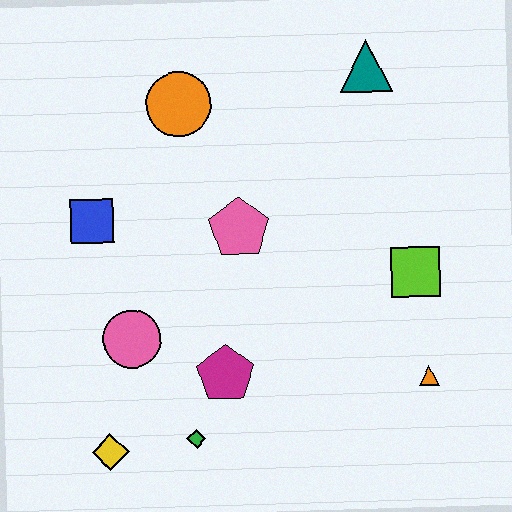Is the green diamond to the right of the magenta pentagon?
No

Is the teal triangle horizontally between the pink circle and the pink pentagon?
No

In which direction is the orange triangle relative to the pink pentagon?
The orange triangle is to the right of the pink pentagon.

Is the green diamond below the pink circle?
Yes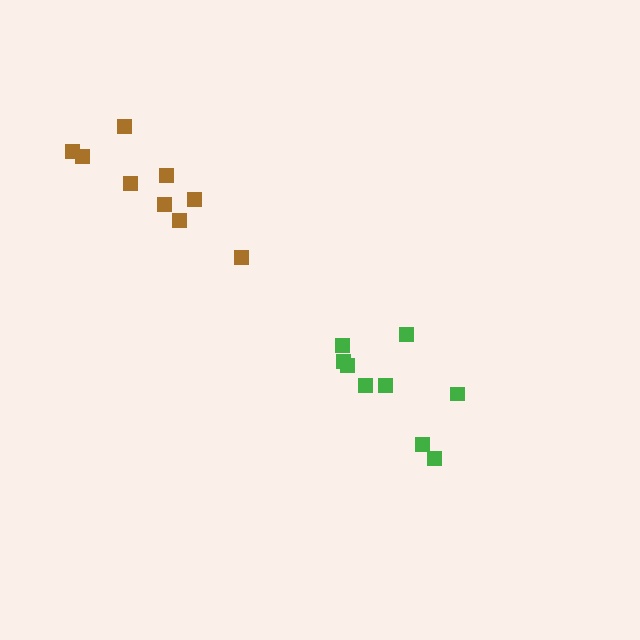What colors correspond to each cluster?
The clusters are colored: brown, green.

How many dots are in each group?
Group 1: 9 dots, Group 2: 9 dots (18 total).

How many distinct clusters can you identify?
There are 2 distinct clusters.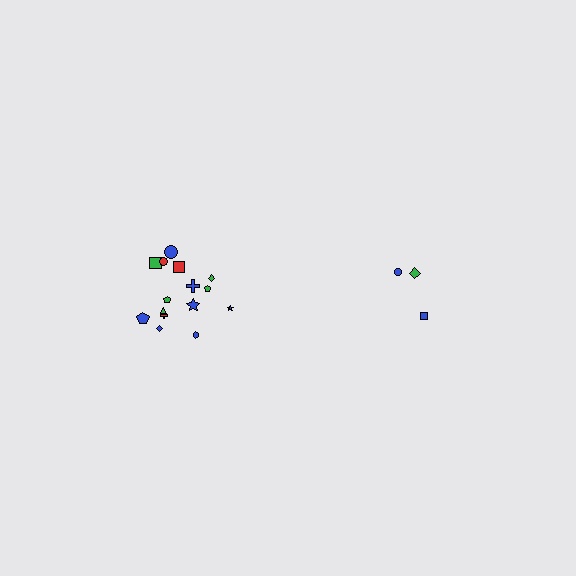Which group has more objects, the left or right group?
The left group.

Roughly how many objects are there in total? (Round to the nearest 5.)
Roughly 20 objects in total.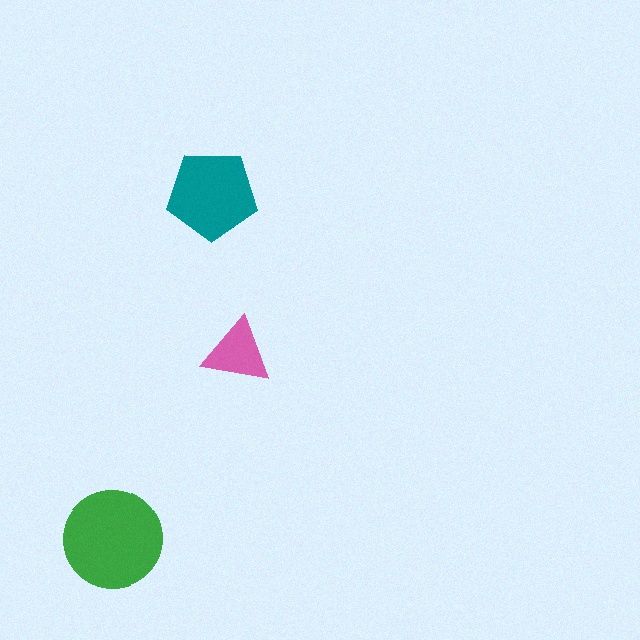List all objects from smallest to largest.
The pink triangle, the teal pentagon, the green circle.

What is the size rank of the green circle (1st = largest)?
1st.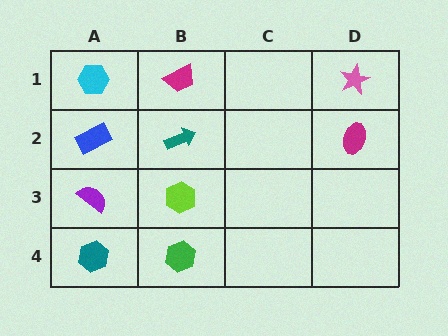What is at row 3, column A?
A purple semicircle.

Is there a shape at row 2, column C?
No, that cell is empty.